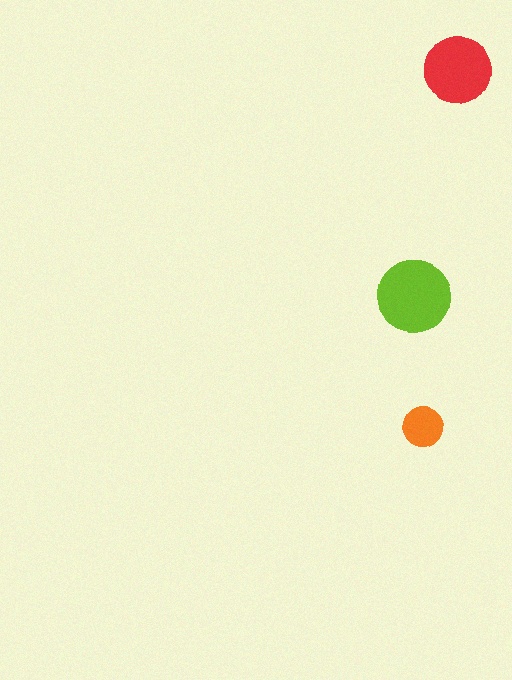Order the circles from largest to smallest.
the lime one, the red one, the orange one.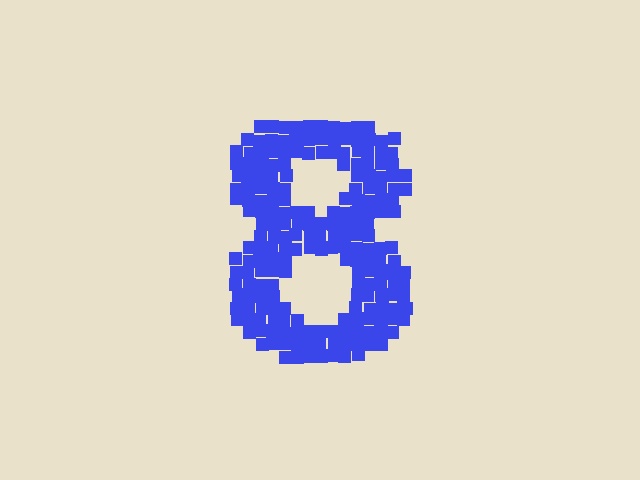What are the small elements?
The small elements are squares.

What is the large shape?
The large shape is the digit 8.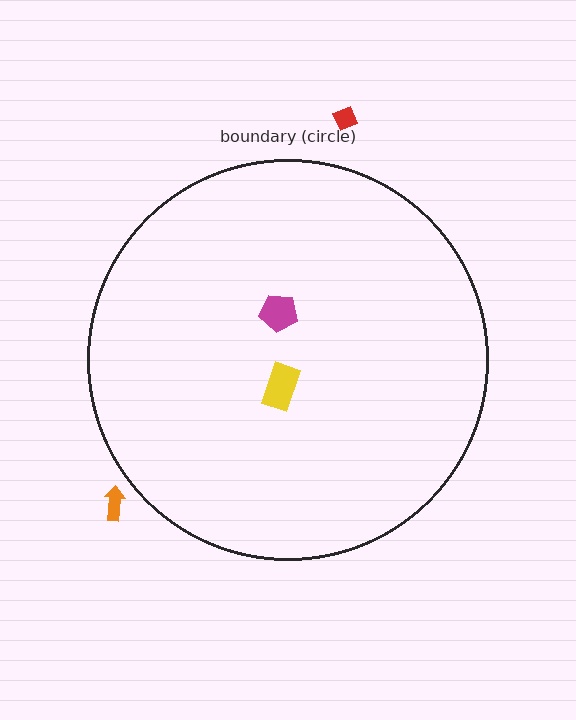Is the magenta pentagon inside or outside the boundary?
Inside.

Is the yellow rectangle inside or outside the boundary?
Inside.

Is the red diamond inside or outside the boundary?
Outside.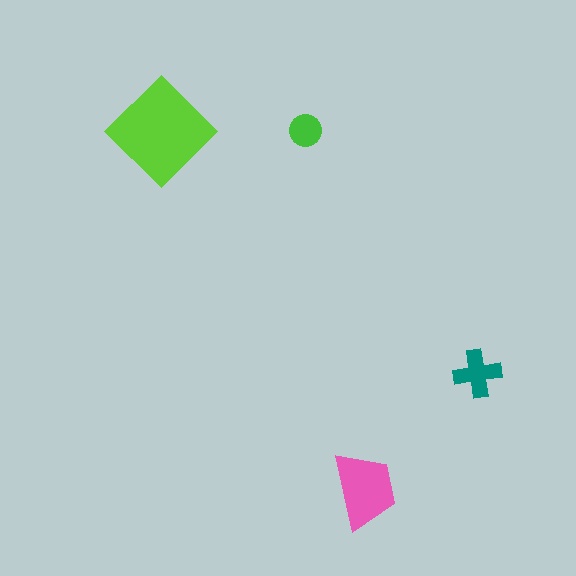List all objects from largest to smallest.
The lime diamond, the pink trapezoid, the teal cross, the green circle.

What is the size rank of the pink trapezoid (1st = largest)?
2nd.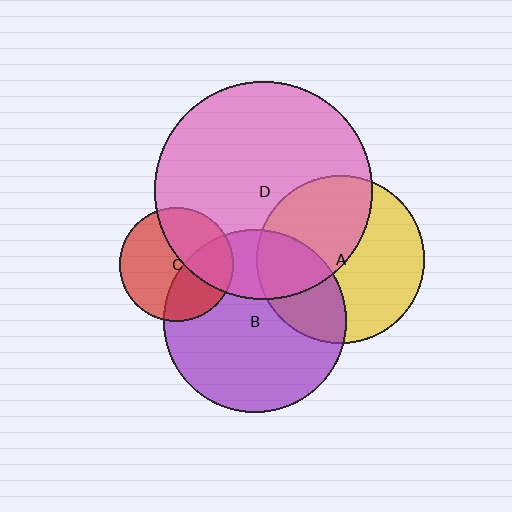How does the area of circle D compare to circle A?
Approximately 1.7 times.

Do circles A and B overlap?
Yes.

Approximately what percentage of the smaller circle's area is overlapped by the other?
Approximately 30%.